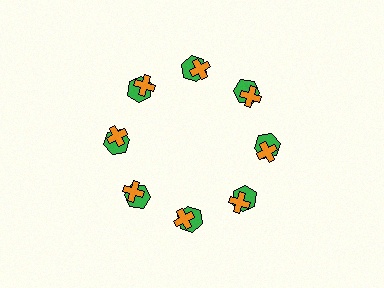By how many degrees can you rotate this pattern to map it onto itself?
The pattern maps onto itself every 45 degrees of rotation.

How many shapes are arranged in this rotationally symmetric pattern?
There are 16 shapes, arranged in 8 groups of 2.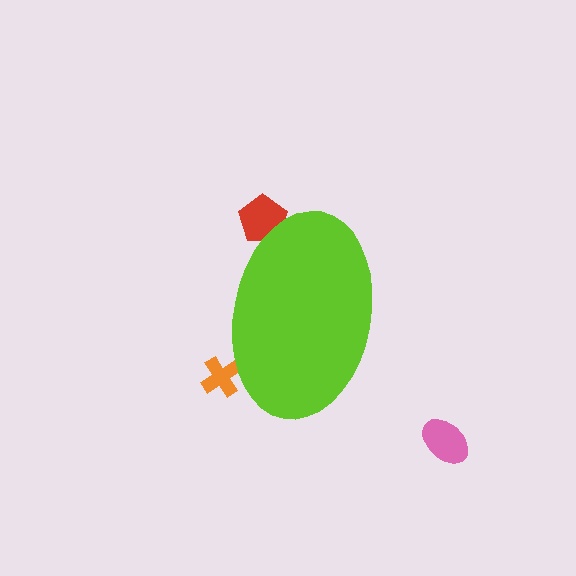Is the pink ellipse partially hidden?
No, the pink ellipse is fully visible.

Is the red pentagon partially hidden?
Yes, the red pentagon is partially hidden behind the lime ellipse.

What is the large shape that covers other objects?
A lime ellipse.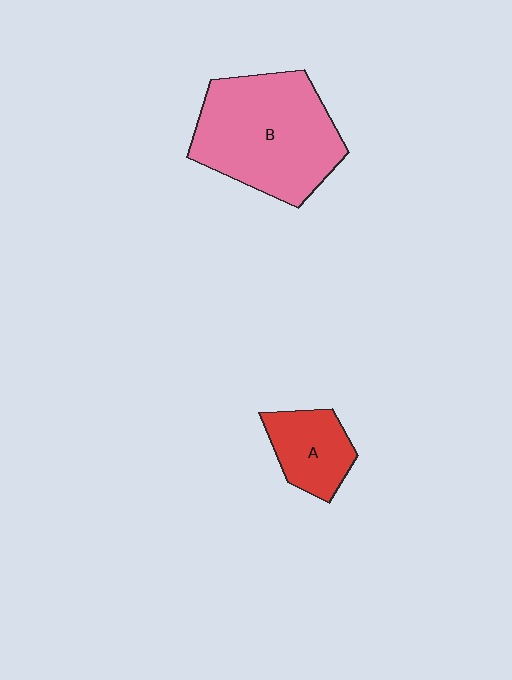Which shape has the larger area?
Shape B (pink).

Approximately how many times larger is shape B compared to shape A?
Approximately 2.5 times.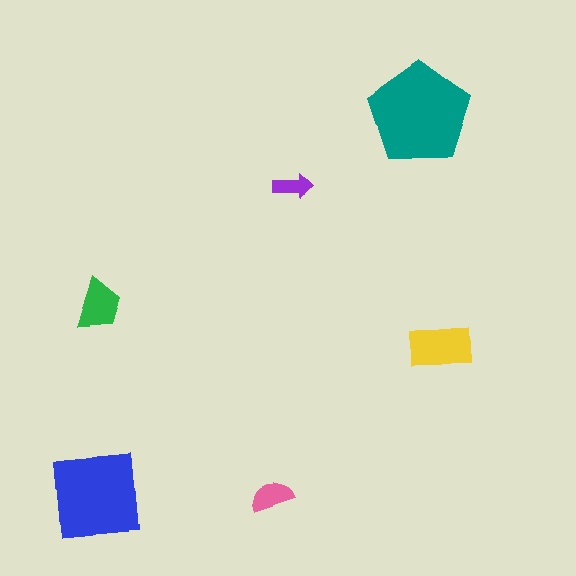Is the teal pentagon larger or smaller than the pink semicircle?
Larger.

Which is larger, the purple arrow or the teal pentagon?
The teal pentagon.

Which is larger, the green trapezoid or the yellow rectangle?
The yellow rectangle.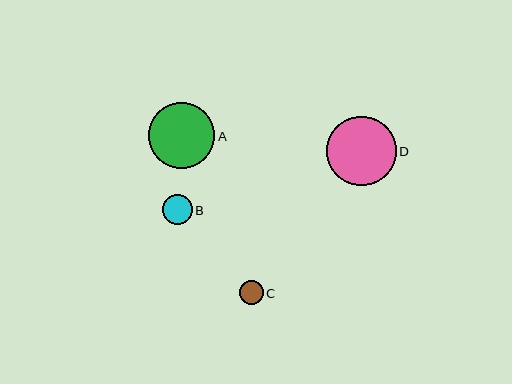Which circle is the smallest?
Circle C is the smallest with a size of approximately 24 pixels.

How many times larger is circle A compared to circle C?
Circle A is approximately 2.8 times the size of circle C.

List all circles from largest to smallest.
From largest to smallest: D, A, B, C.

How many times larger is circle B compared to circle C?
Circle B is approximately 1.3 times the size of circle C.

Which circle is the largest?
Circle D is the largest with a size of approximately 70 pixels.